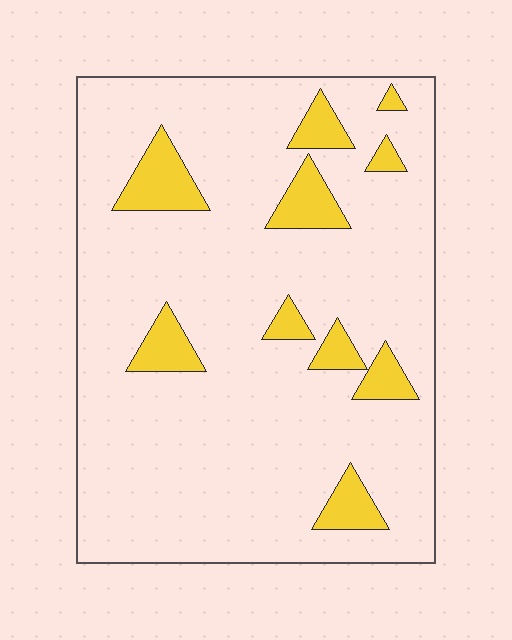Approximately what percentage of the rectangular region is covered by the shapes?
Approximately 10%.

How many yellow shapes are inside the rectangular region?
10.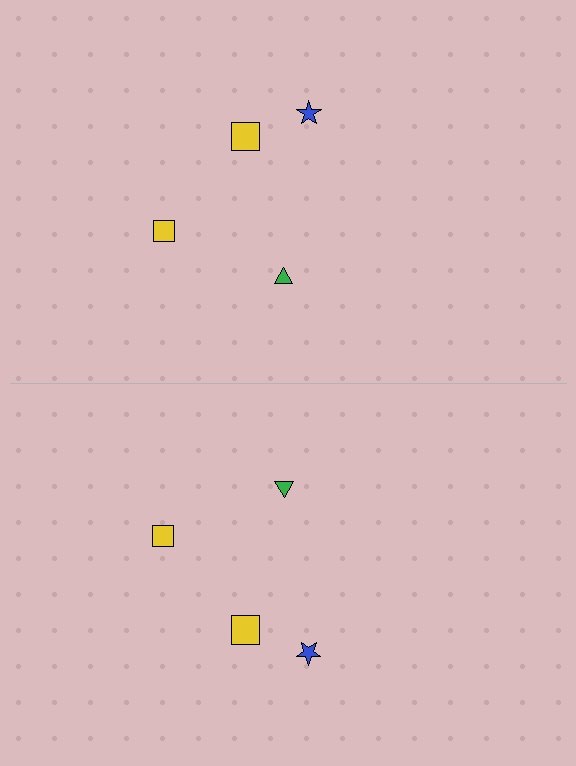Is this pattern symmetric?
Yes, this pattern has bilateral (reflection) symmetry.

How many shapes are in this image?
There are 8 shapes in this image.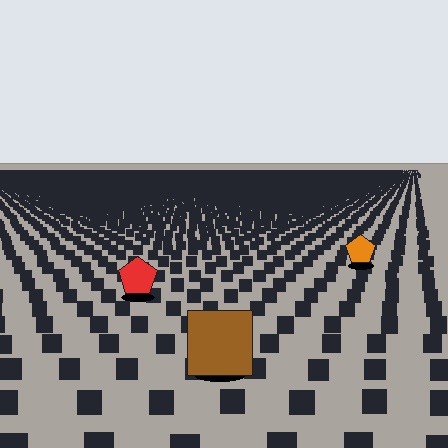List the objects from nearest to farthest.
From nearest to farthest: the brown square, the red pentagon, the orange pentagon.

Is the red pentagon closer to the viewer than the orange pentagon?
Yes. The red pentagon is closer — you can tell from the texture gradient: the ground texture is coarser near it.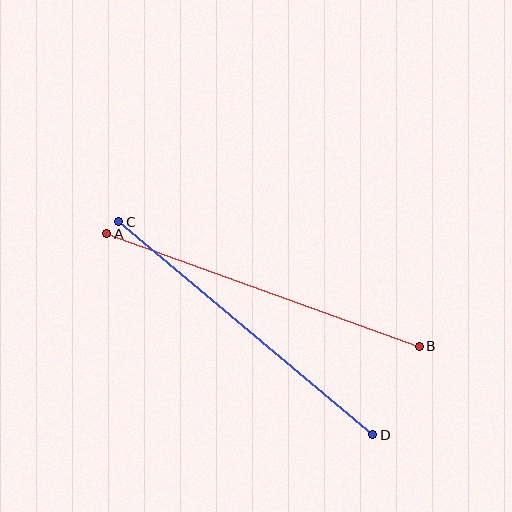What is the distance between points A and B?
The distance is approximately 332 pixels.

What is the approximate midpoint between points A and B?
The midpoint is at approximately (263, 290) pixels.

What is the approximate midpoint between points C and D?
The midpoint is at approximately (246, 328) pixels.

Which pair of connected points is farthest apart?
Points A and B are farthest apart.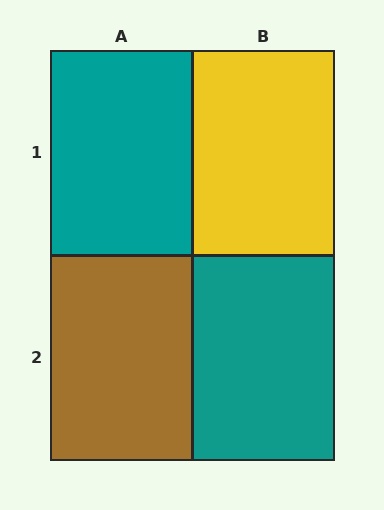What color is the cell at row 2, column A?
Brown.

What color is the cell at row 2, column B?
Teal.